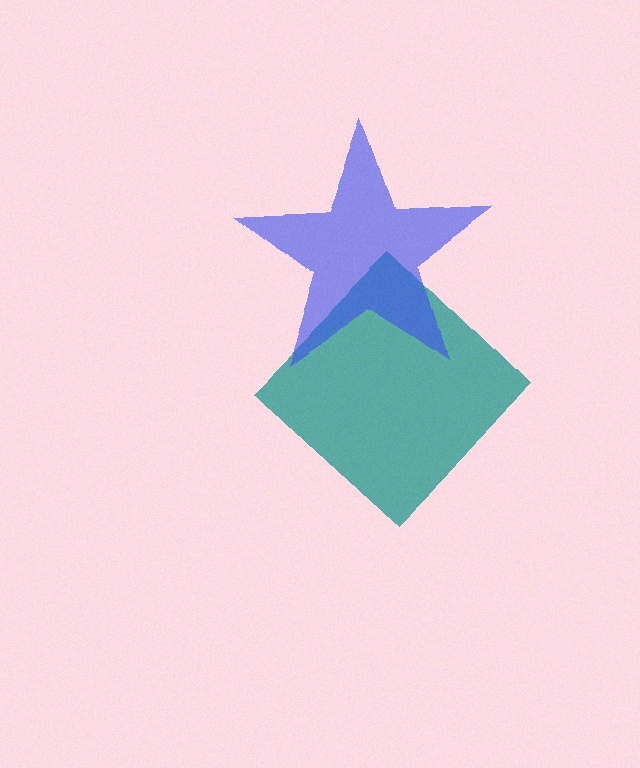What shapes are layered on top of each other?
The layered shapes are: a teal diamond, a blue star.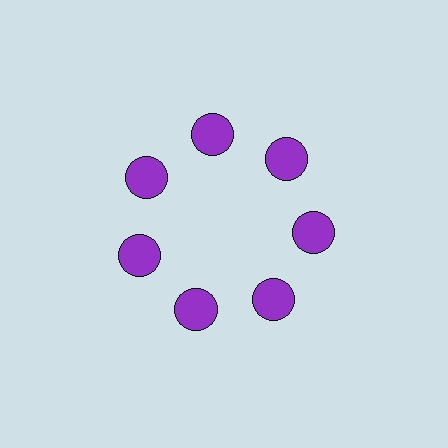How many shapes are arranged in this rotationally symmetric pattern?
There are 7 shapes, arranged in 7 groups of 1.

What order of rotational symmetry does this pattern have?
This pattern has 7-fold rotational symmetry.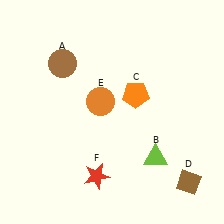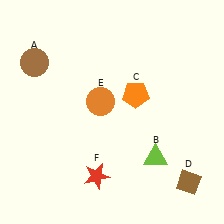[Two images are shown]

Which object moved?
The brown circle (A) moved left.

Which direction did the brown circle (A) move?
The brown circle (A) moved left.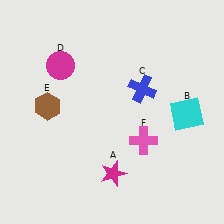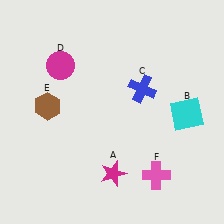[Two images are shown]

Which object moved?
The pink cross (F) moved down.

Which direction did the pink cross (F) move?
The pink cross (F) moved down.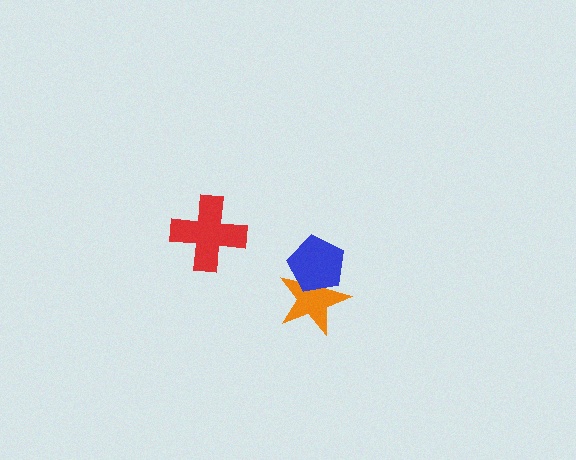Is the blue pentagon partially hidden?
No, no other shape covers it.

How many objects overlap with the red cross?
0 objects overlap with the red cross.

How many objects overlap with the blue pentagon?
1 object overlaps with the blue pentagon.